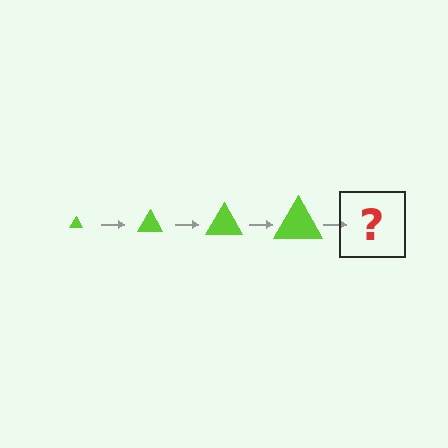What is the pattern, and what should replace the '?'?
The pattern is that the triangle gets progressively larger each step. The '?' should be a lime triangle, larger than the previous one.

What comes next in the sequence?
The next element should be a lime triangle, larger than the previous one.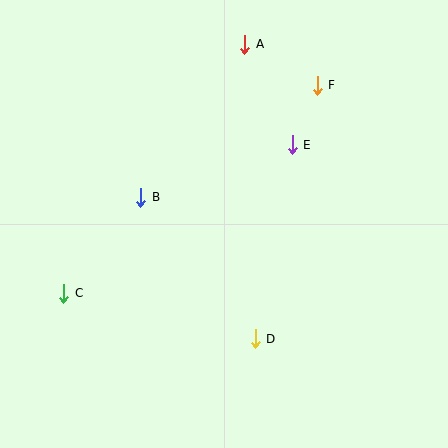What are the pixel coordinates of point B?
Point B is at (141, 197).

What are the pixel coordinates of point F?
Point F is at (317, 85).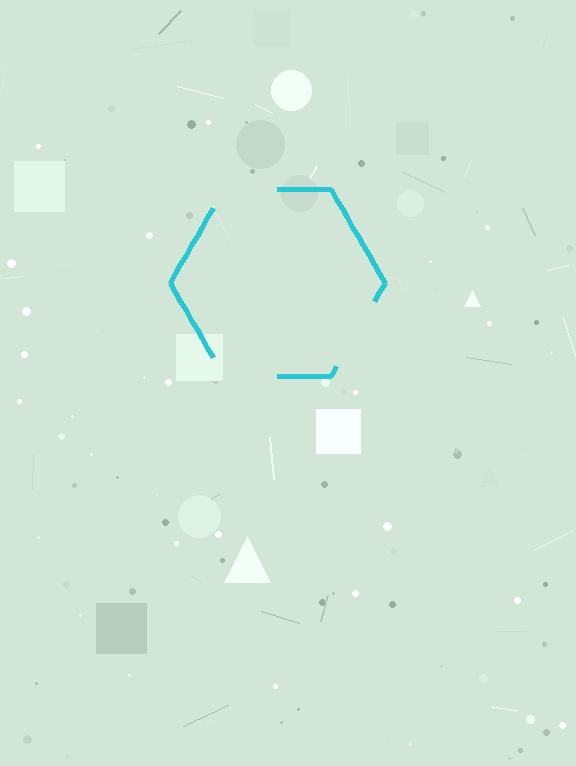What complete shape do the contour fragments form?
The contour fragments form a hexagon.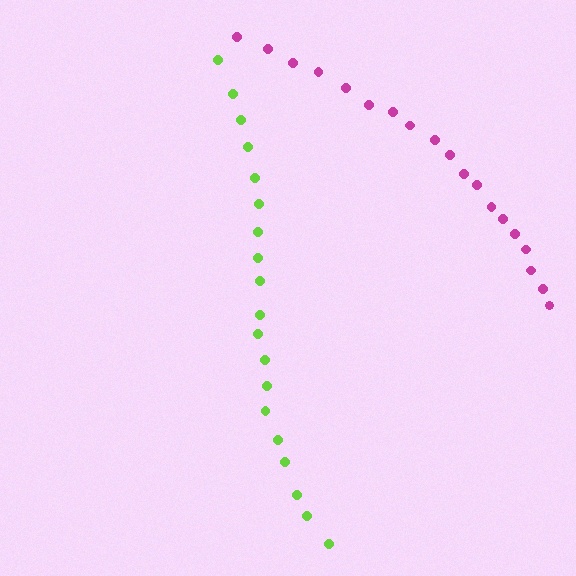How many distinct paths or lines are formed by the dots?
There are 2 distinct paths.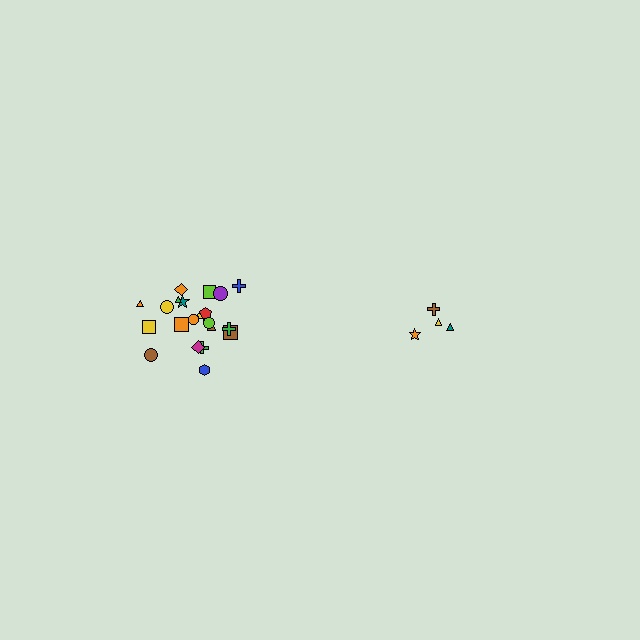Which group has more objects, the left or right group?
The left group.